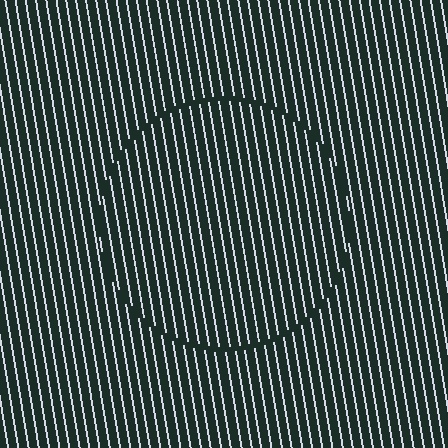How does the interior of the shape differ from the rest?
The interior of the shape contains the same grating, shifted by half a period — the contour is defined by the phase discontinuity where line-ends from the inner and outer gratings abut.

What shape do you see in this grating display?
An illusory circle. The interior of the shape contains the same grating, shifted by half a period — the contour is defined by the phase discontinuity where line-ends from the inner and outer gratings abut.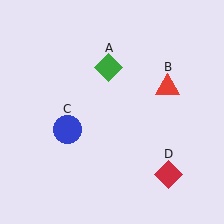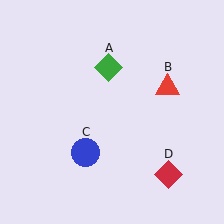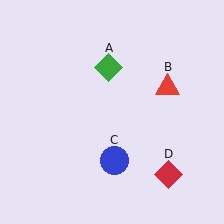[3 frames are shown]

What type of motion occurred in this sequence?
The blue circle (object C) rotated counterclockwise around the center of the scene.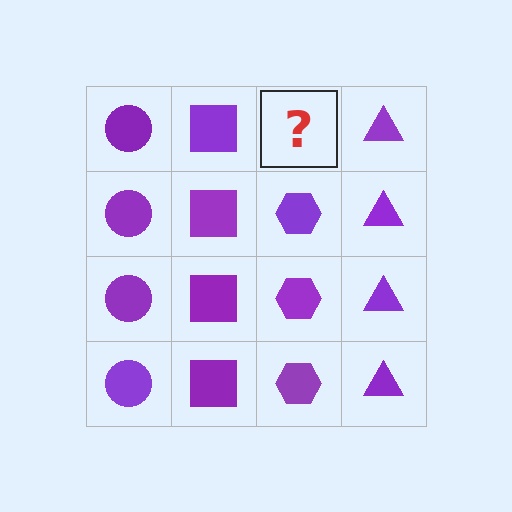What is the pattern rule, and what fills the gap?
The rule is that each column has a consistent shape. The gap should be filled with a purple hexagon.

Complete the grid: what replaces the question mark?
The question mark should be replaced with a purple hexagon.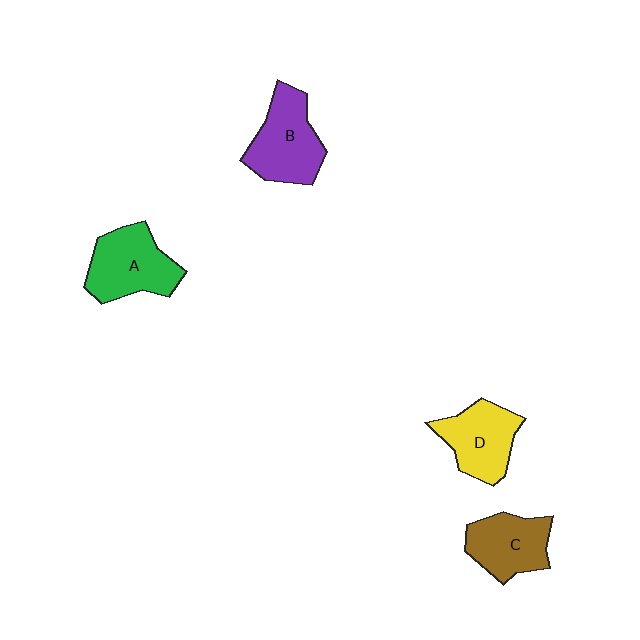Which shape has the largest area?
Shape B (purple).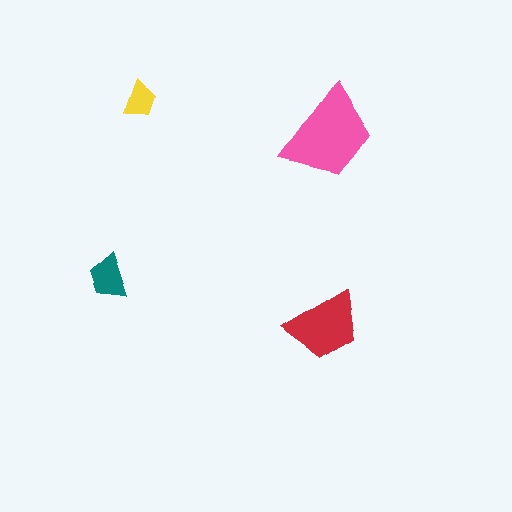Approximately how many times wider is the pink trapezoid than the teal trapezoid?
About 2 times wider.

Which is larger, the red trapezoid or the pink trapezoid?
The pink one.